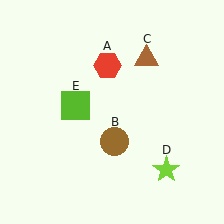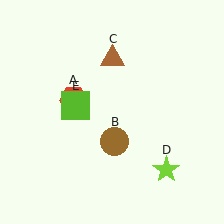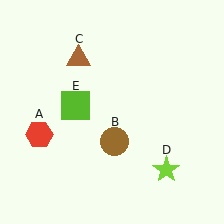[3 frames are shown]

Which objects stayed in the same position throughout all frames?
Brown circle (object B) and lime star (object D) and lime square (object E) remained stationary.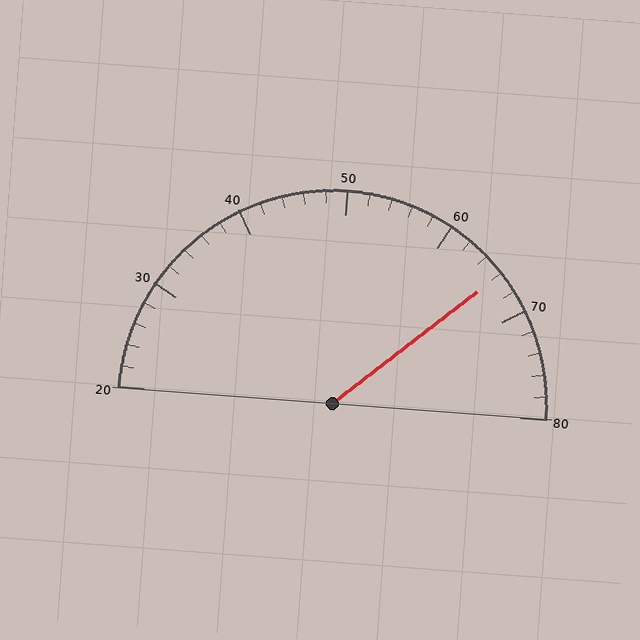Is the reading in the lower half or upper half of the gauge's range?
The reading is in the upper half of the range (20 to 80).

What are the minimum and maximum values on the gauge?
The gauge ranges from 20 to 80.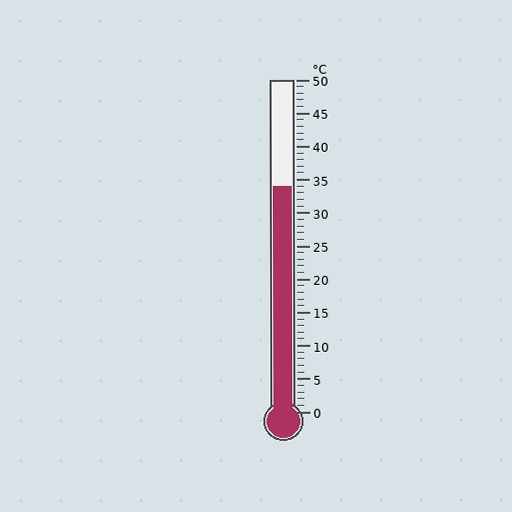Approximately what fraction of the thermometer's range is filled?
The thermometer is filled to approximately 70% of its range.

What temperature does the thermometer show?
The thermometer shows approximately 34°C.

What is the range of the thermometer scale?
The thermometer scale ranges from 0°C to 50°C.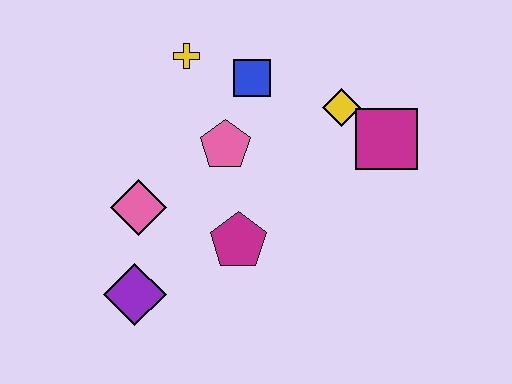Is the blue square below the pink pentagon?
No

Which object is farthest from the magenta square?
The purple diamond is farthest from the magenta square.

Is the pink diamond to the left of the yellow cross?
Yes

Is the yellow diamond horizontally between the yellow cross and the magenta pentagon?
No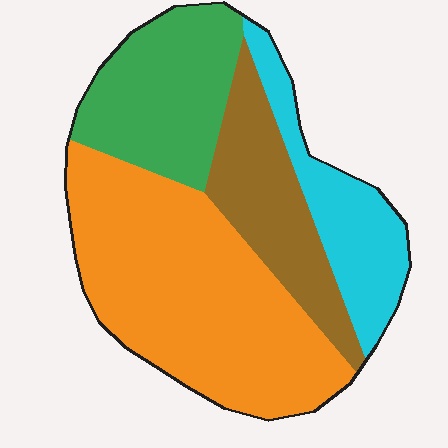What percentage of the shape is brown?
Brown covers 18% of the shape.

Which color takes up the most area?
Orange, at roughly 45%.